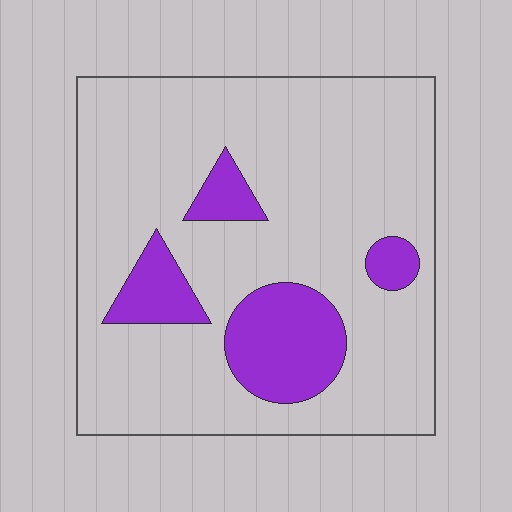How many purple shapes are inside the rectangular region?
4.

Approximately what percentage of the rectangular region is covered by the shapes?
Approximately 20%.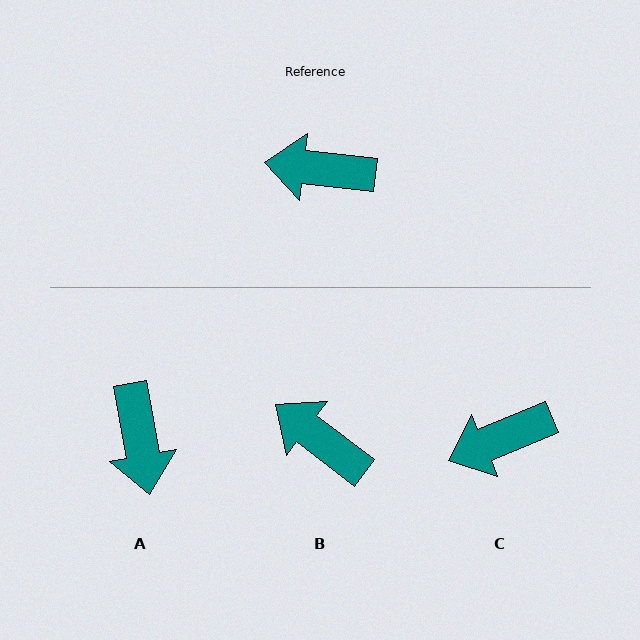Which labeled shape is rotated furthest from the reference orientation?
A, about 107 degrees away.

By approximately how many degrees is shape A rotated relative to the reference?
Approximately 107 degrees counter-clockwise.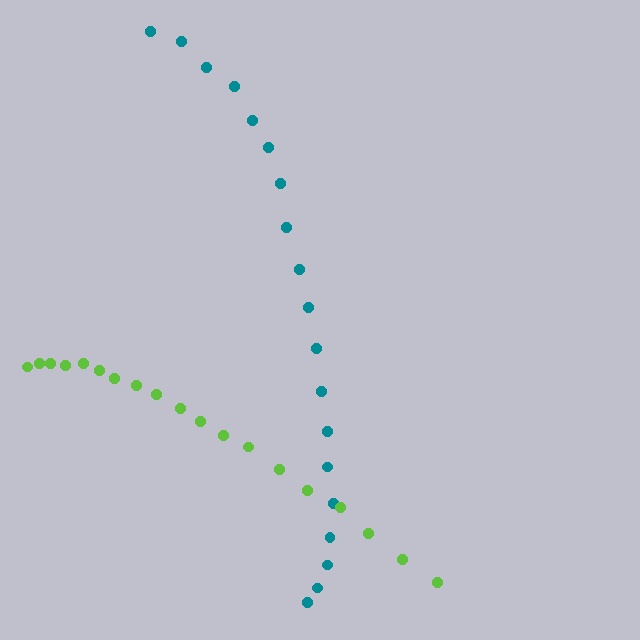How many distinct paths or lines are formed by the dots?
There are 2 distinct paths.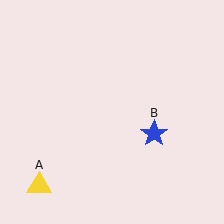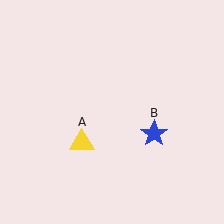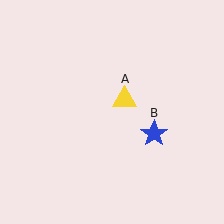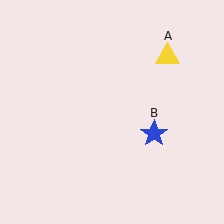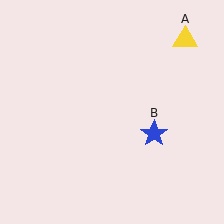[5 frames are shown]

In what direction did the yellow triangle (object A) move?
The yellow triangle (object A) moved up and to the right.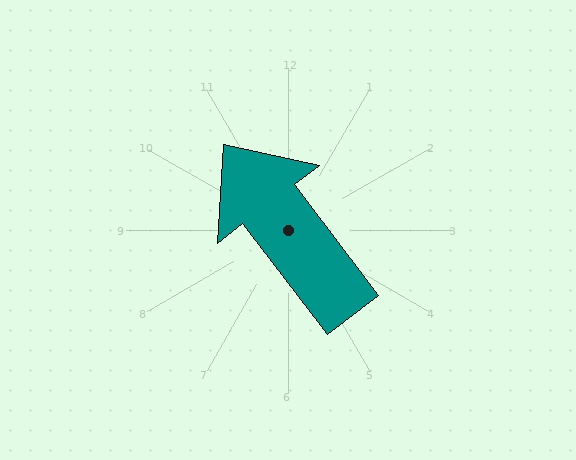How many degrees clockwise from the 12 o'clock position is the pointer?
Approximately 323 degrees.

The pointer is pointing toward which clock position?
Roughly 11 o'clock.